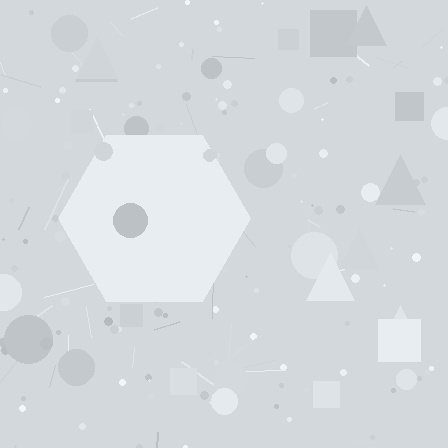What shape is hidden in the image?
A hexagon is hidden in the image.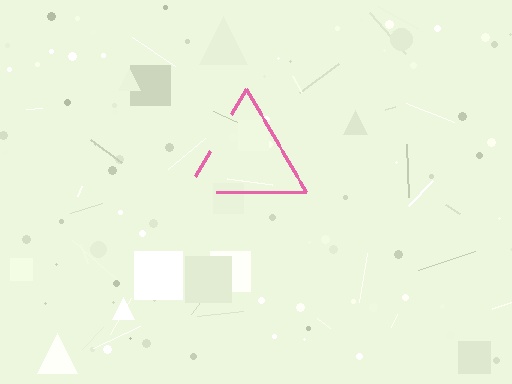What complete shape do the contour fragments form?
The contour fragments form a triangle.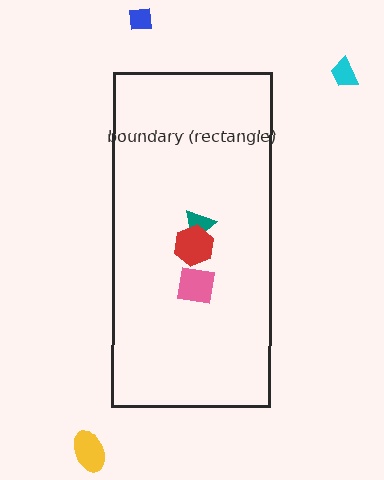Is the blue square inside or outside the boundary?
Outside.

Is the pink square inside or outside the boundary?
Inside.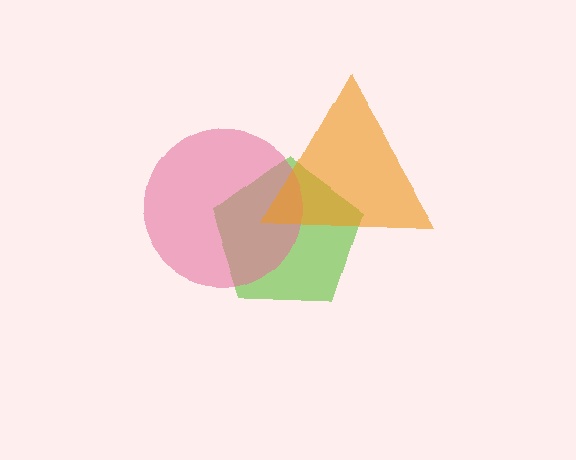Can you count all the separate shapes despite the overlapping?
Yes, there are 3 separate shapes.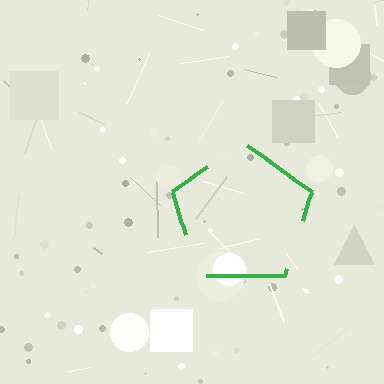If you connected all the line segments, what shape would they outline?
They would outline a pentagon.